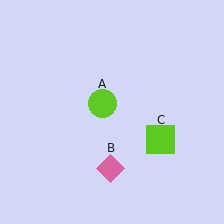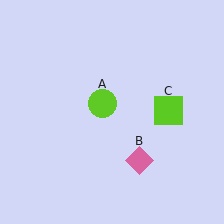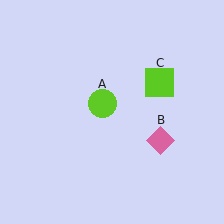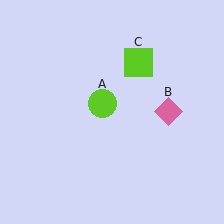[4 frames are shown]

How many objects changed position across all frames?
2 objects changed position: pink diamond (object B), lime square (object C).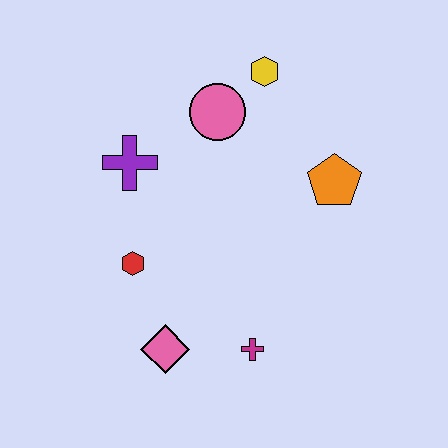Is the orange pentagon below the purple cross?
Yes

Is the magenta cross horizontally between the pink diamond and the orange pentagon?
Yes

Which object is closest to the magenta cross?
The pink diamond is closest to the magenta cross.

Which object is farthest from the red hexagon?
The yellow hexagon is farthest from the red hexagon.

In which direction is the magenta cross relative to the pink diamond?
The magenta cross is to the right of the pink diamond.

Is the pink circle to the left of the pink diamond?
No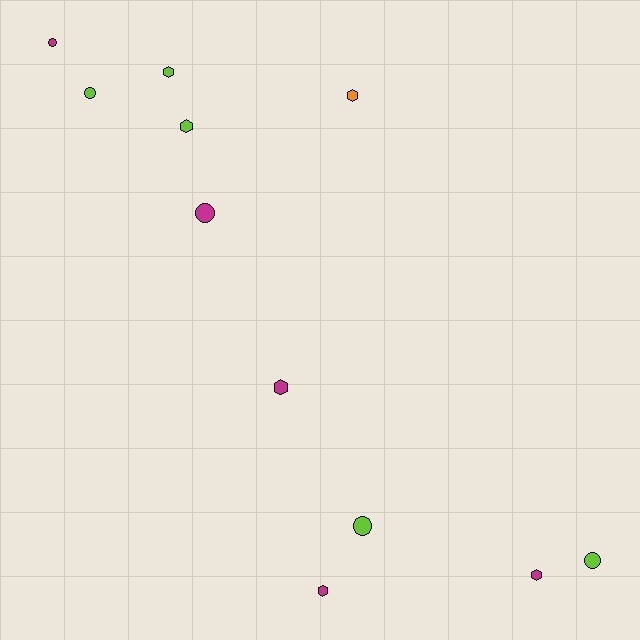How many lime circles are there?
There are 3 lime circles.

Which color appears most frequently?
Lime, with 5 objects.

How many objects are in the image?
There are 11 objects.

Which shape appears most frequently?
Hexagon, with 6 objects.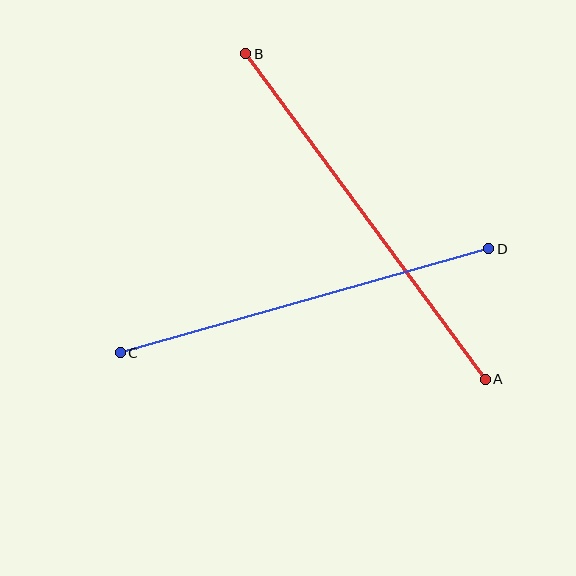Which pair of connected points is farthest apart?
Points A and B are farthest apart.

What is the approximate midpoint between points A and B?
The midpoint is at approximately (365, 216) pixels.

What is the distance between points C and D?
The distance is approximately 383 pixels.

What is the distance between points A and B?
The distance is approximately 404 pixels.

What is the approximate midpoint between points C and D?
The midpoint is at approximately (304, 301) pixels.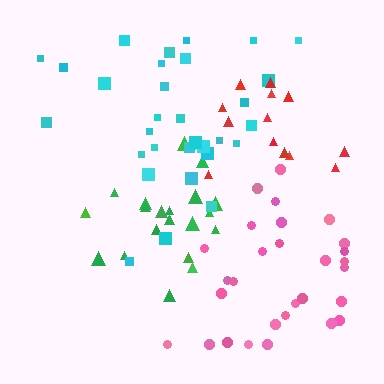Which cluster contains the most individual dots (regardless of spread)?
Cyan (32).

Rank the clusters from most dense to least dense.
green, cyan, red, pink.